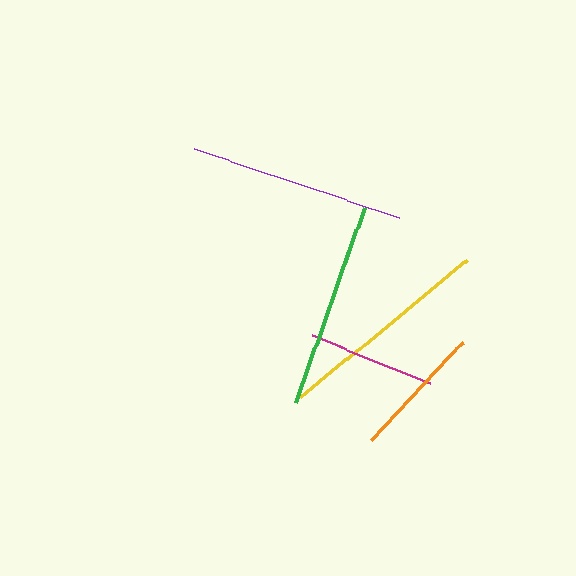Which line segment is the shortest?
The magenta line is the shortest at approximately 128 pixels.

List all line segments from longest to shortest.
From longest to shortest: yellow, purple, green, orange, magenta.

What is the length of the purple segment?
The purple segment is approximately 216 pixels long.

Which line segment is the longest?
The yellow line is the longest at approximately 217 pixels.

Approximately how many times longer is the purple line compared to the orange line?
The purple line is approximately 1.6 times the length of the orange line.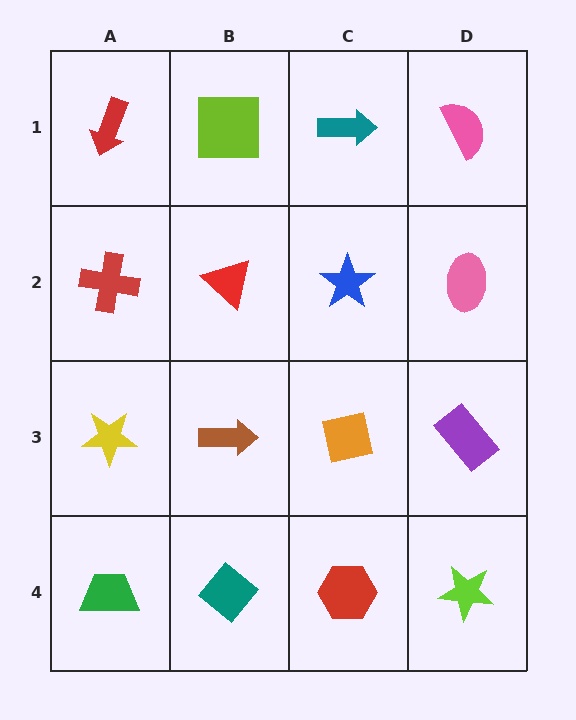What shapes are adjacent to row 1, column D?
A pink ellipse (row 2, column D), a teal arrow (row 1, column C).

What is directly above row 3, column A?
A red cross.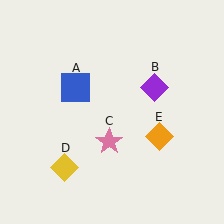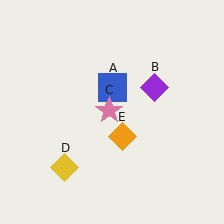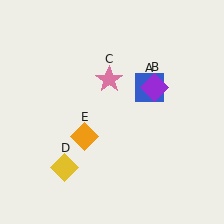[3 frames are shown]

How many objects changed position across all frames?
3 objects changed position: blue square (object A), pink star (object C), orange diamond (object E).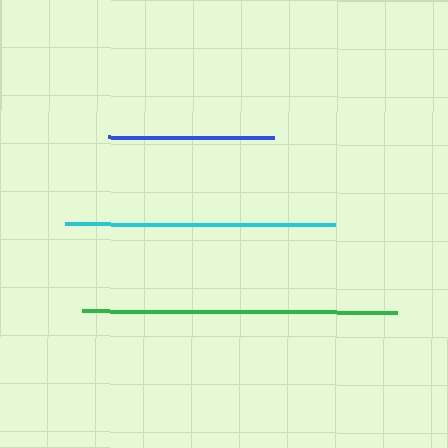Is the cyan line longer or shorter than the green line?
The green line is longer than the cyan line.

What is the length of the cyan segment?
The cyan segment is approximately 270 pixels long.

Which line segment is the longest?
The green line is the longest at approximately 315 pixels.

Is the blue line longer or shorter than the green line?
The green line is longer than the blue line.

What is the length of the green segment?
The green segment is approximately 315 pixels long.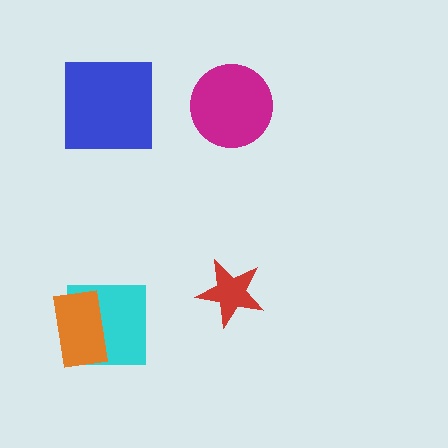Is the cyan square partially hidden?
Yes, it is partially covered by another shape.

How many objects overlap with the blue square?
0 objects overlap with the blue square.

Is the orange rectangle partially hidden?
No, no other shape covers it.